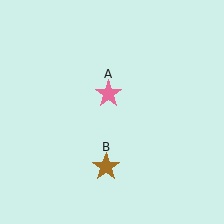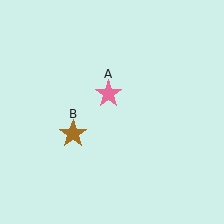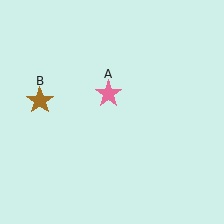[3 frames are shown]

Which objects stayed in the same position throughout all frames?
Pink star (object A) remained stationary.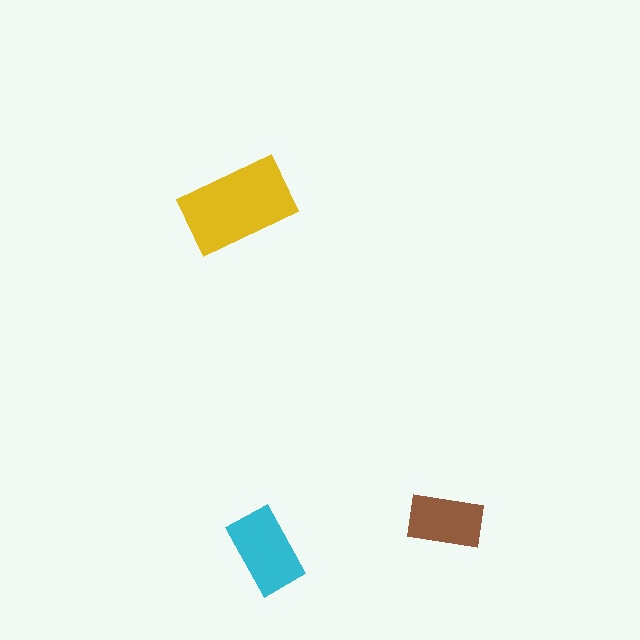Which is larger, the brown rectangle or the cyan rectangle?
The cyan one.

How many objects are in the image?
There are 3 objects in the image.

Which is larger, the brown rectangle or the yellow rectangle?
The yellow one.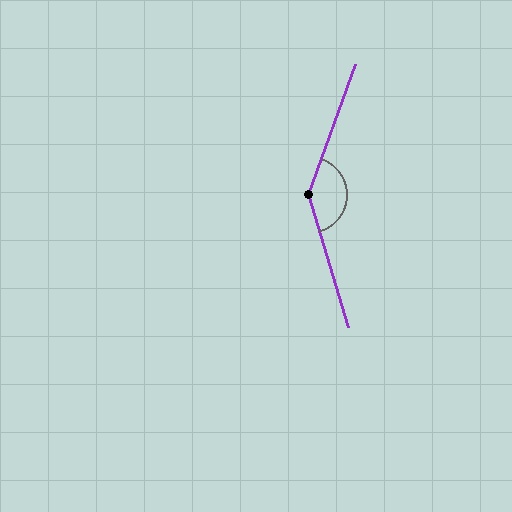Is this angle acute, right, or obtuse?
It is obtuse.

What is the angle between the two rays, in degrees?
Approximately 143 degrees.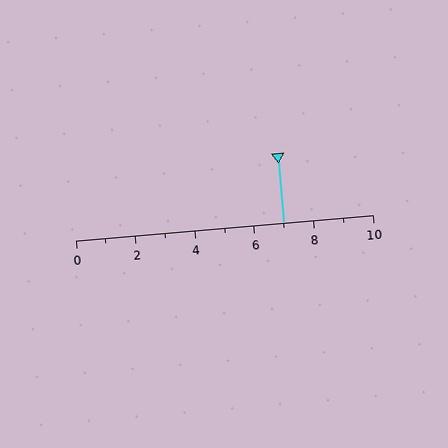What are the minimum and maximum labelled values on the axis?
The axis runs from 0 to 10.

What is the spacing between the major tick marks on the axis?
The major ticks are spaced 2 apart.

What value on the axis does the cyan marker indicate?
The marker indicates approximately 7.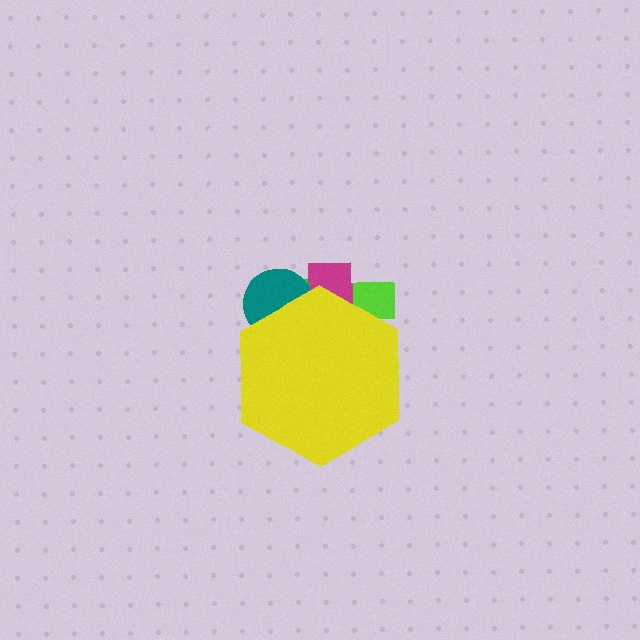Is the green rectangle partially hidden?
Yes, the green rectangle is partially hidden behind the yellow hexagon.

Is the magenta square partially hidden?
Yes, the magenta square is partially hidden behind the yellow hexagon.